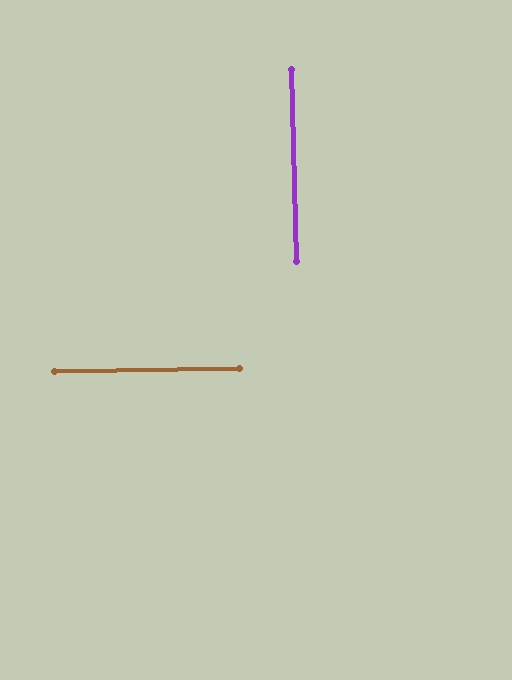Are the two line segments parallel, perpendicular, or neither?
Perpendicular — they meet at approximately 89°.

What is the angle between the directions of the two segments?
Approximately 89 degrees.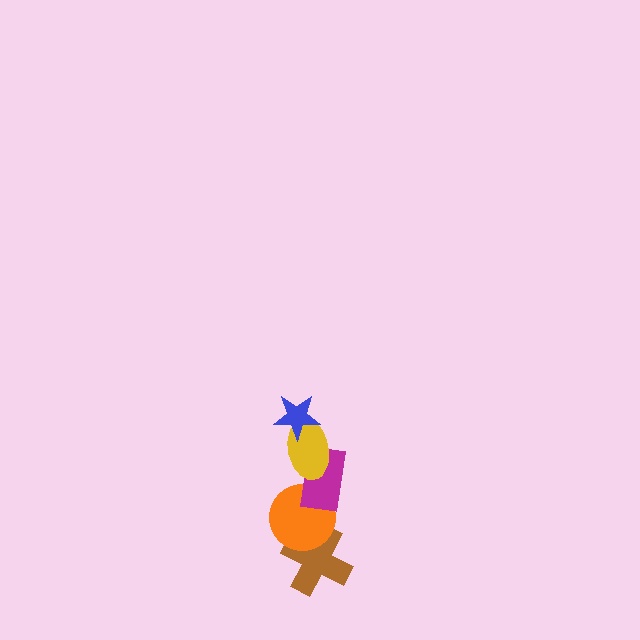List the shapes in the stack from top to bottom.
From top to bottom: the blue star, the yellow ellipse, the magenta rectangle, the orange circle, the brown cross.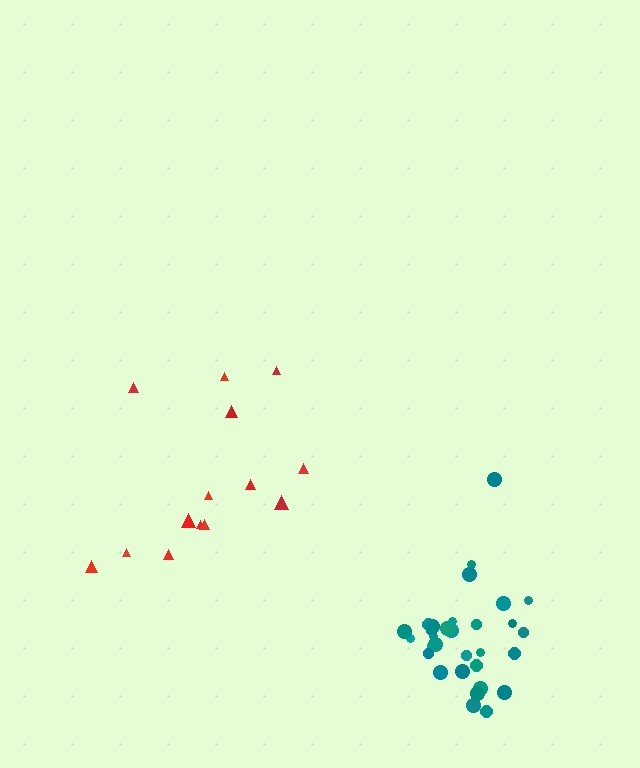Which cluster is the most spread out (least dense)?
Red.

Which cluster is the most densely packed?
Teal.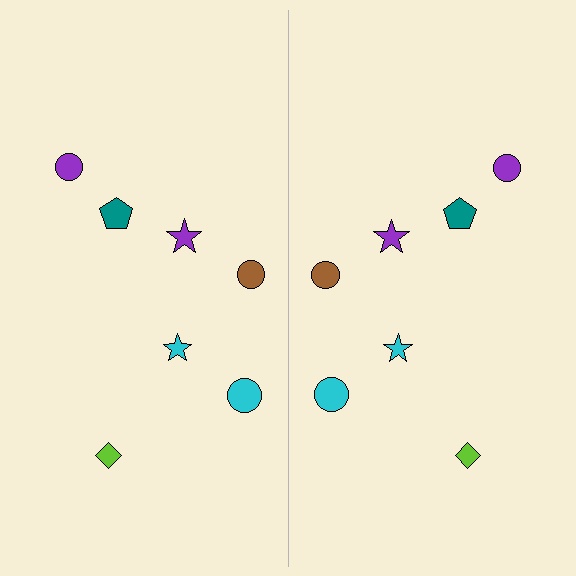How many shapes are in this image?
There are 14 shapes in this image.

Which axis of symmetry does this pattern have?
The pattern has a vertical axis of symmetry running through the center of the image.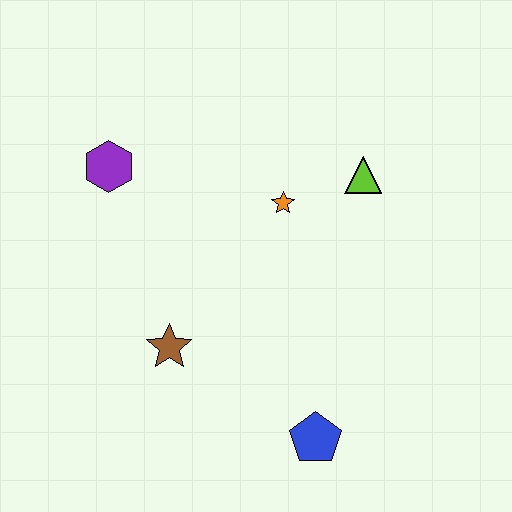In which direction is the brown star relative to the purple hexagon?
The brown star is below the purple hexagon.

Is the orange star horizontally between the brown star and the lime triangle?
Yes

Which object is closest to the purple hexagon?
The orange star is closest to the purple hexagon.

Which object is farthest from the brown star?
The lime triangle is farthest from the brown star.